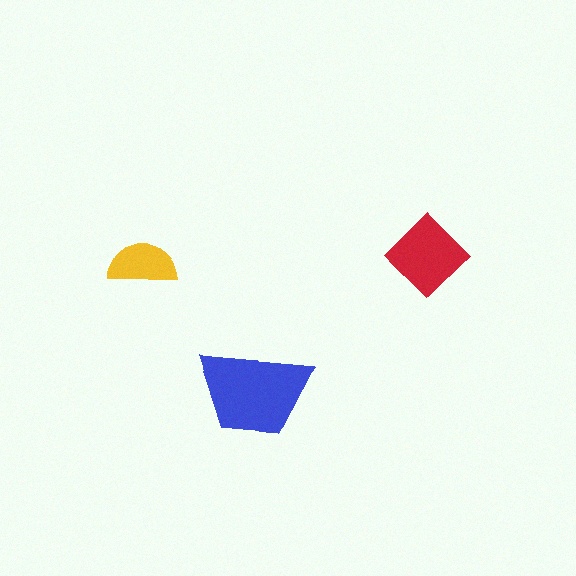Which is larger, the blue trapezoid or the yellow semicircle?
The blue trapezoid.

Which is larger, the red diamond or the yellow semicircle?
The red diamond.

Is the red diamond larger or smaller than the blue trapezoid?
Smaller.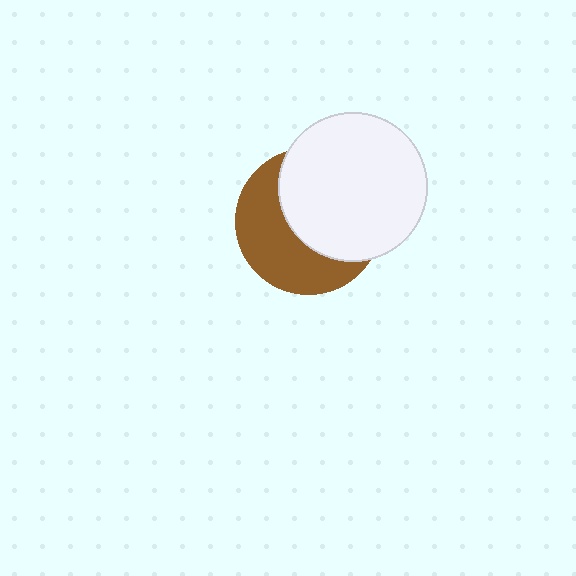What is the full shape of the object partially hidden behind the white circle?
The partially hidden object is a brown circle.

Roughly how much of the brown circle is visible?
About half of it is visible (roughly 46%).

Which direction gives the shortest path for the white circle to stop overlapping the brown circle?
Moving toward the upper-right gives the shortest separation.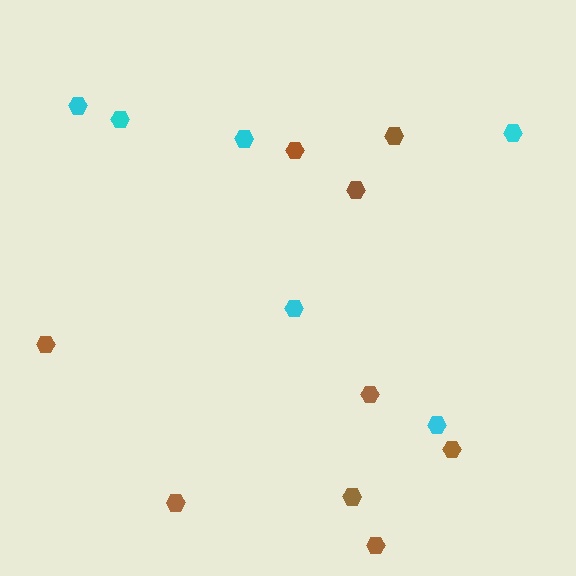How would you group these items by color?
There are 2 groups: one group of brown hexagons (9) and one group of cyan hexagons (6).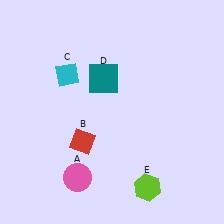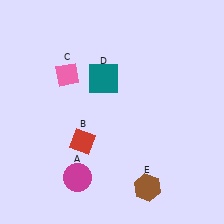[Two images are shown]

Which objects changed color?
A changed from pink to magenta. C changed from cyan to pink. E changed from lime to brown.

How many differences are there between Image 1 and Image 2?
There are 3 differences between the two images.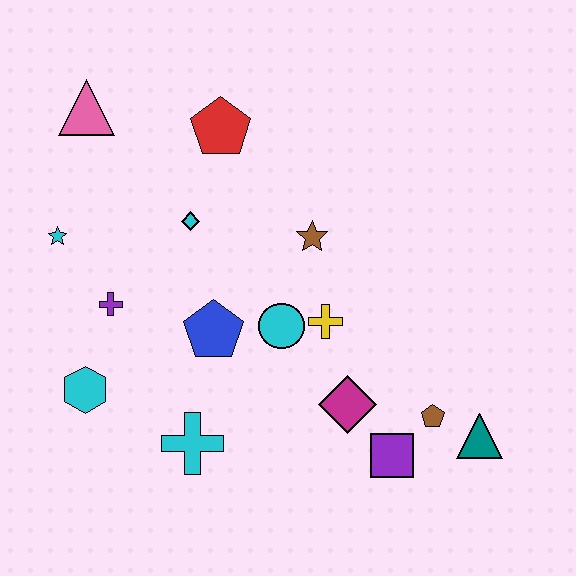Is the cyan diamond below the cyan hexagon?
No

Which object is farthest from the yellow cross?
The pink triangle is farthest from the yellow cross.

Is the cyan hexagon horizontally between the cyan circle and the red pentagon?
No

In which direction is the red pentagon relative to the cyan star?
The red pentagon is to the right of the cyan star.